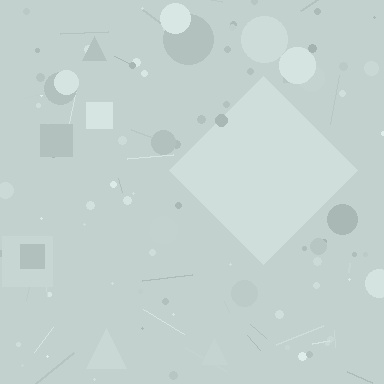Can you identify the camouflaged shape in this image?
The camouflaged shape is a diamond.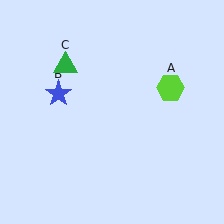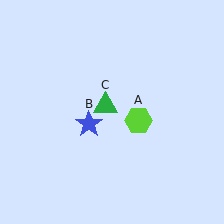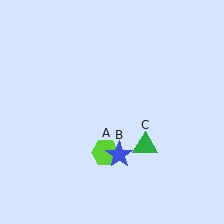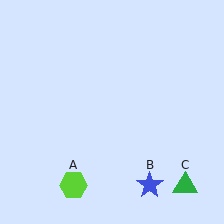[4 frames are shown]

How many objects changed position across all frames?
3 objects changed position: lime hexagon (object A), blue star (object B), green triangle (object C).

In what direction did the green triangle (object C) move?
The green triangle (object C) moved down and to the right.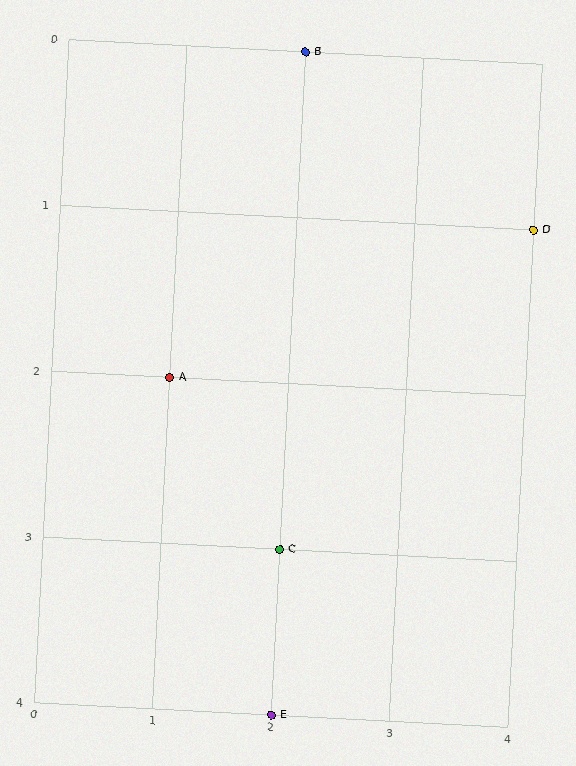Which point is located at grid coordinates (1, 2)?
Point A is at (1, 2).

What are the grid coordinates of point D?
Point D is at grid coordinates (4, 1).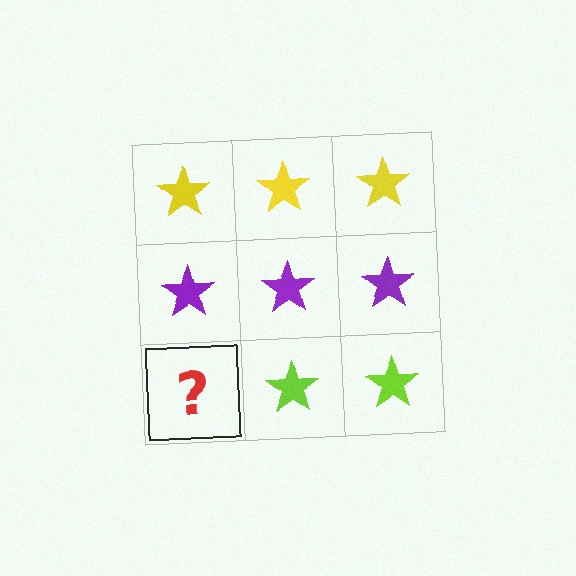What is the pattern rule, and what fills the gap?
The rule is that each row has a consistent color. The gap should be filled with a lime star.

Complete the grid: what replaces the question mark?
The question mark should be replaced with a lime star.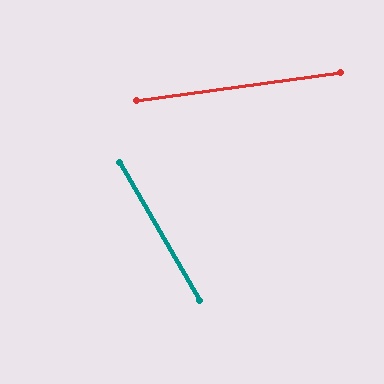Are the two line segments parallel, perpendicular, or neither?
Neither parallel nor perpendicular — they differ by about 68°.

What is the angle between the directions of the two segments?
Approximately 68 degrees.